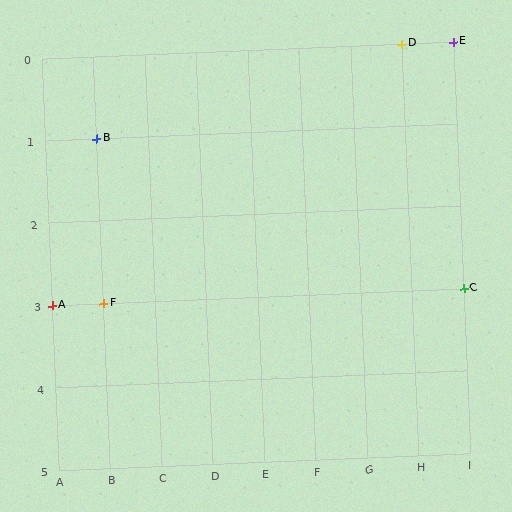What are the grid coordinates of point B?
Point B is at grid coordinates (B, 1).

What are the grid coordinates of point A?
Point A is at grid coordinates (A, 3).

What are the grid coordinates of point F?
Point F is at grid coordinates (B, 3).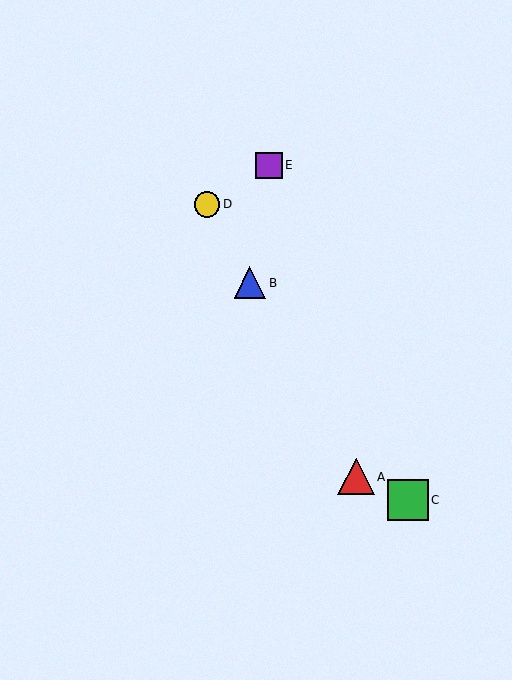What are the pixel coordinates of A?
Object A is at (356, 477).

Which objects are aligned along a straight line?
Objects A, B, D are aligned along a straight line.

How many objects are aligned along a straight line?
3 objects (A, B, D) are aligned along a straight line.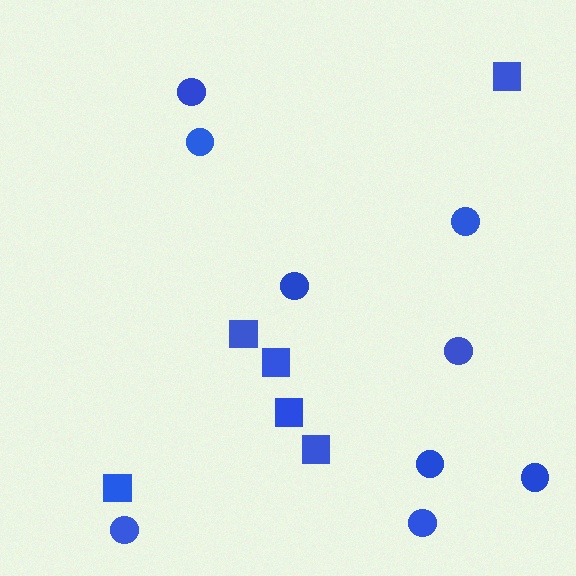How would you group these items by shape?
There are 2 groups: one group of circles (9) and one group of squares (6).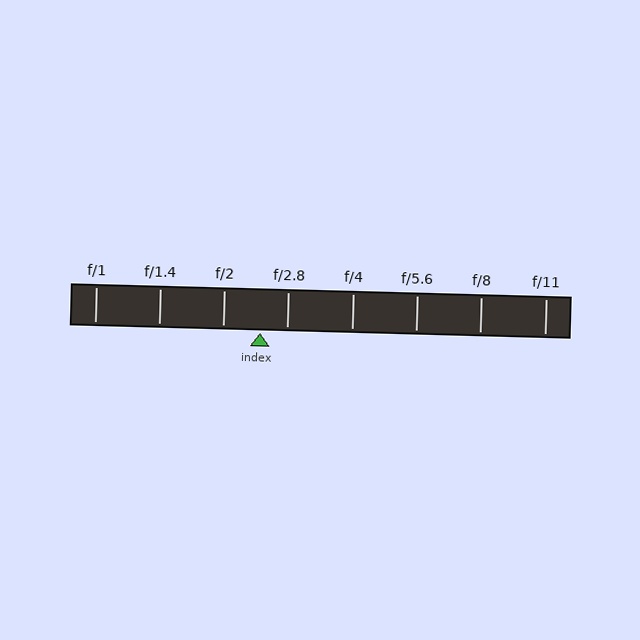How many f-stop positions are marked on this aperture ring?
There are 8 f-stop positions marked.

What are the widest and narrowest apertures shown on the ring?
The widest aperture shown is f/1 and the narrowest is f/11.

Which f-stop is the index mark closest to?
The index mark is closest to f/2.8.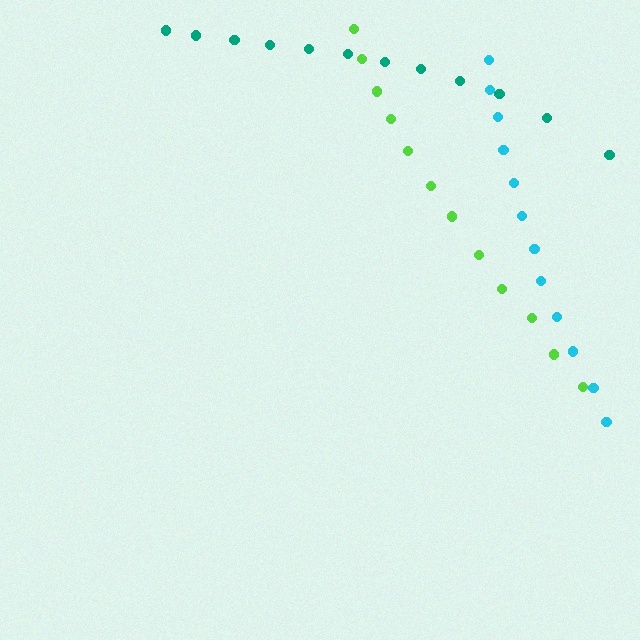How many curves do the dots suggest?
There are 3 distinct paths.